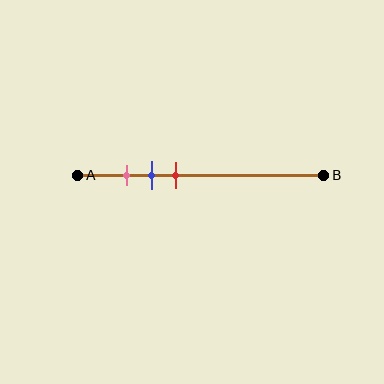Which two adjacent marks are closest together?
The pink and blue marks are the closest adjacent pair.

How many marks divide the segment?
There are 3 marks dividing the segment.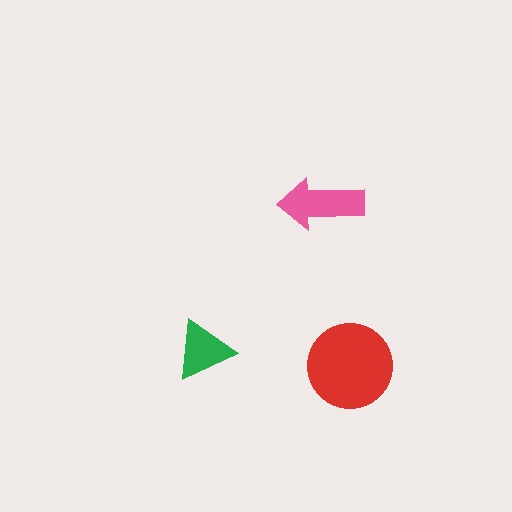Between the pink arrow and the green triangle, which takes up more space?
The pink arrow.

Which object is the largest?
The red circle.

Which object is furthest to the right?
The red circle is rightmost.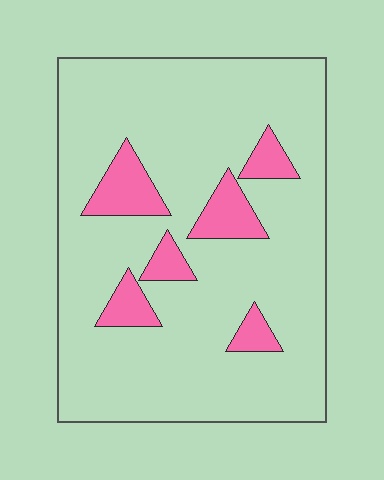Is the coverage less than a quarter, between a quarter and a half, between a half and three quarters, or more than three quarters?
Less than a quarter.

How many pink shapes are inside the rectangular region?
6.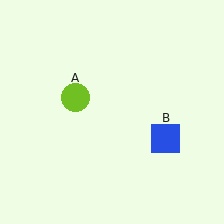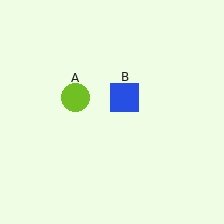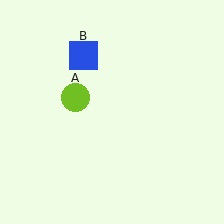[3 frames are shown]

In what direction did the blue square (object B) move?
The blue square (object B) moved up and to the left.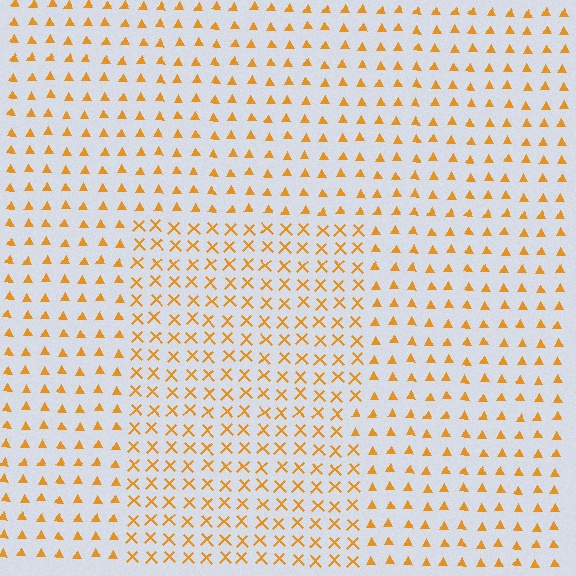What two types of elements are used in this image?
The image uses X marks inside the rectangle region and triangles outside it.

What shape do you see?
I see a rectangle.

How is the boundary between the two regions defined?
The boundary is defined by a change in element shape: X marks inside vs. triangles outside. All elements share the same color and spacing.